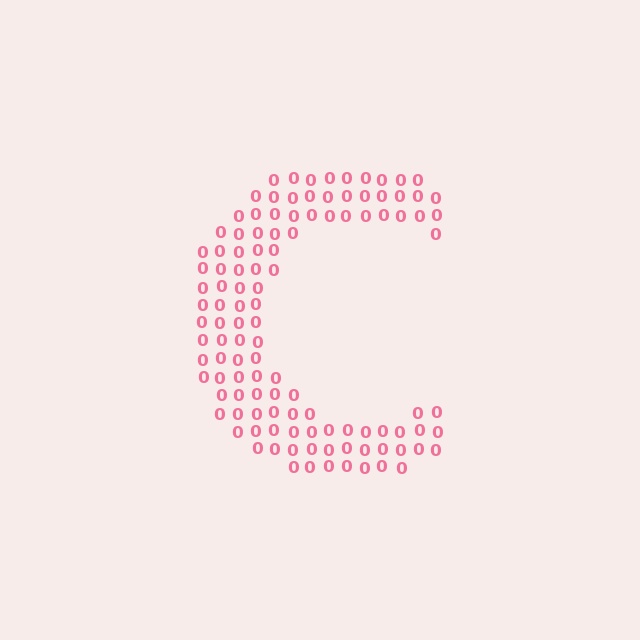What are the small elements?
The small elements are digit 0's.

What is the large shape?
The large shape is the letter C.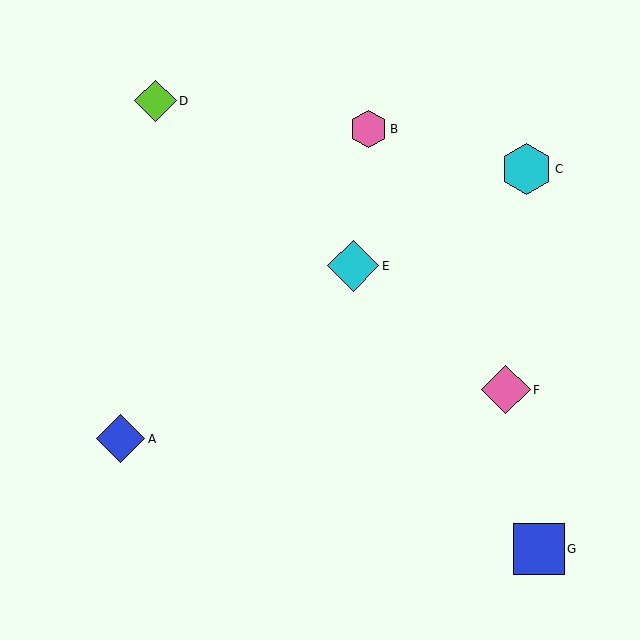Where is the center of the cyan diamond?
The center of the cyan diamond is at (353, 266).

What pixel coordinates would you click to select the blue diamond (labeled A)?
Click at (121, 439) to select the blue diamond A.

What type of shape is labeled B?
Shape B is a pink hexagon.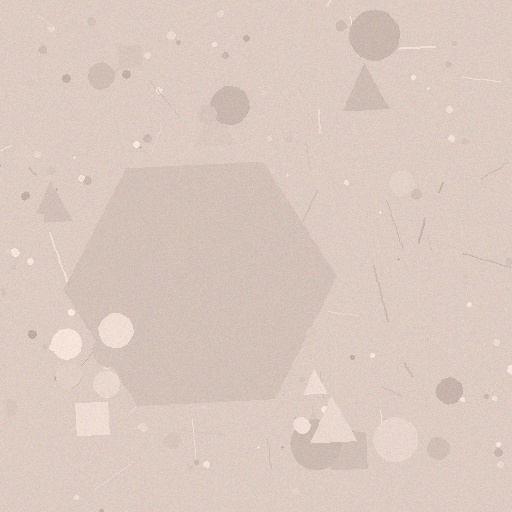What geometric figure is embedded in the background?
A hexagon is embedded in the background.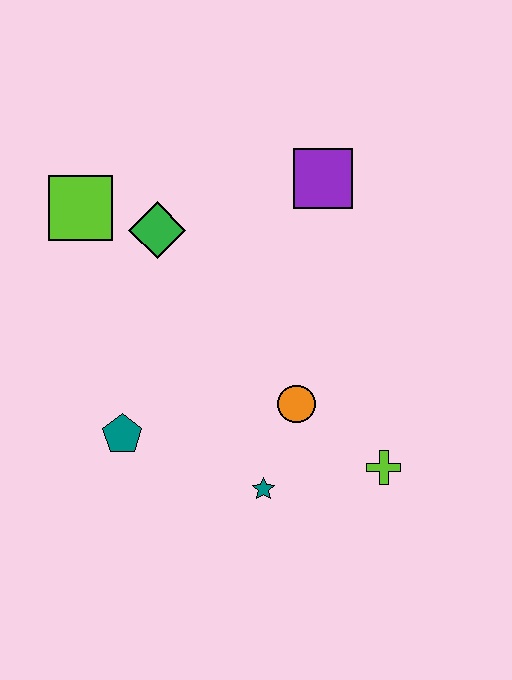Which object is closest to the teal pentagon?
The teal star is closest to the teal pentagon.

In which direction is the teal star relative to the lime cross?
The teal star is to the left of the lime cross.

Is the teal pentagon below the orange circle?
Yes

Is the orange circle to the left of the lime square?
No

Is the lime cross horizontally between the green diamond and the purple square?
No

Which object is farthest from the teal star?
The lime square is farthest from the teal star.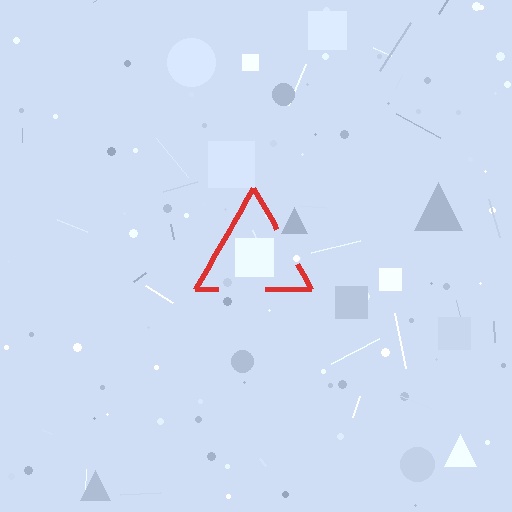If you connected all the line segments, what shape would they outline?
They would outline a triangle.